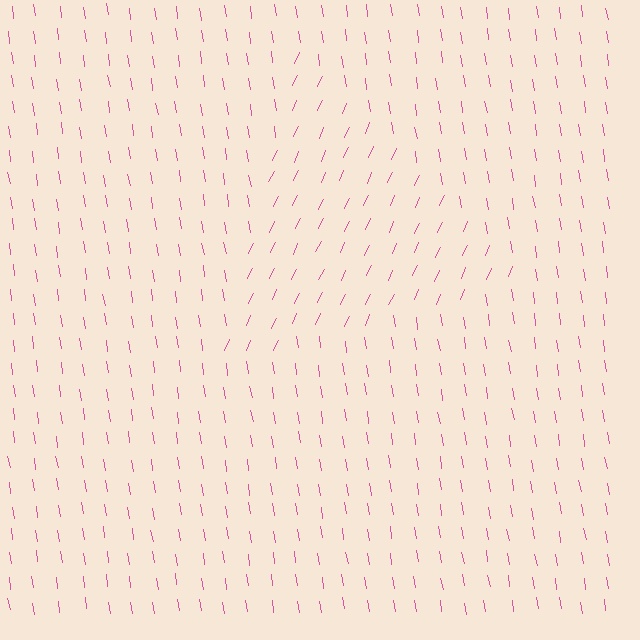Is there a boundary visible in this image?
Yes, there is a texture boundary formed by a change in line orientation.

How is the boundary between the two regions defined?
The boundary is defined purely by a change in line orientation (approximately 34 degrees difference). All lines are the same color and thickness.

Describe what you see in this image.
The image is filled with small pink line segments. A triangle region in the image has lines oriented differently from the surrounding lines, creating a visible texture boundary.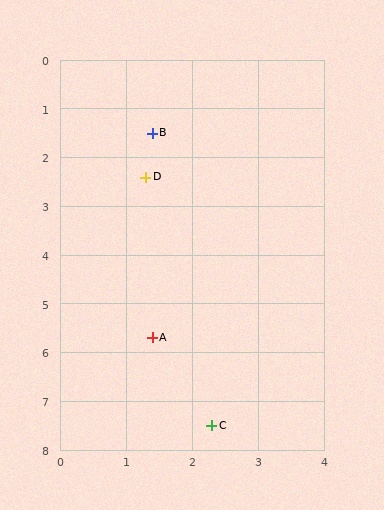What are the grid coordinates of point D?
Point D is at approximately (1.3, 2.4).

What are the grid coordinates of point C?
Point C is at approximately (2.3, 7.5).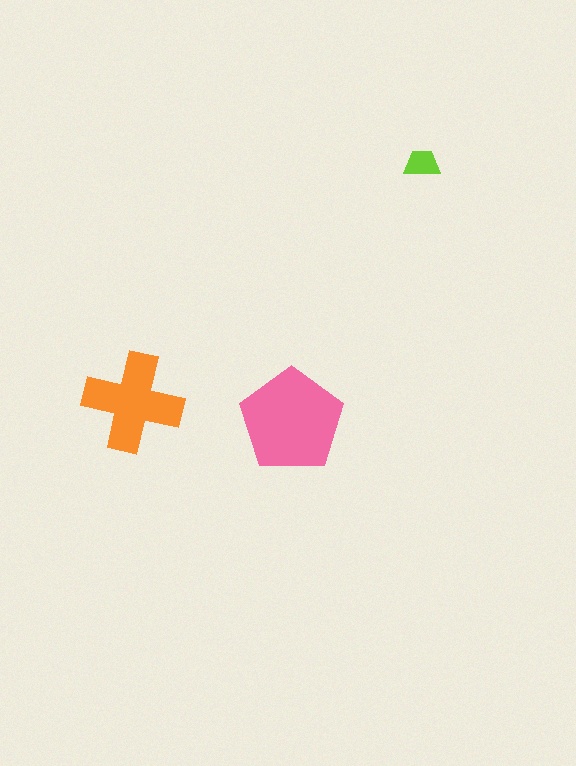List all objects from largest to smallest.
The pink pentagon, the orange cross, the lime trapezoid.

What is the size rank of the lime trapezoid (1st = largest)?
3rd.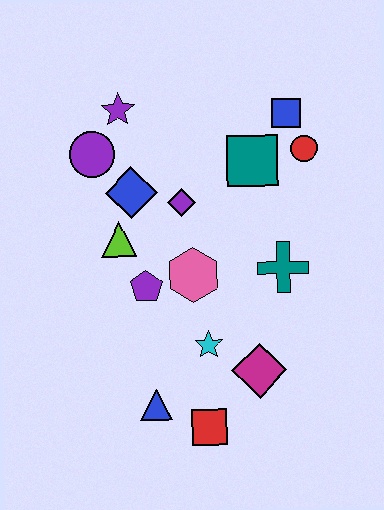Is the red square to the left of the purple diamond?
No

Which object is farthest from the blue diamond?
The red square is farthest from the blue diamond.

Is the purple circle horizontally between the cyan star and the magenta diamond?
No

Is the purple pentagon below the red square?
No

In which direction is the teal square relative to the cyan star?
The teal square is above the cyan star.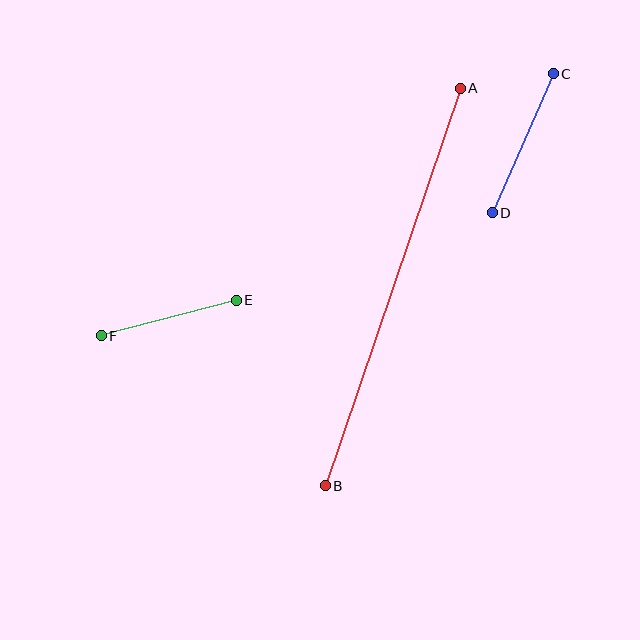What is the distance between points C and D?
The distance is approximately 152 pixels.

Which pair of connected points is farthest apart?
Points A and B are farthest apart.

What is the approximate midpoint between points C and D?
The midpoint is at approximately (523, 143) pixels.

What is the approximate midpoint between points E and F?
The midpoint is at approximately (169, 318) pixels.